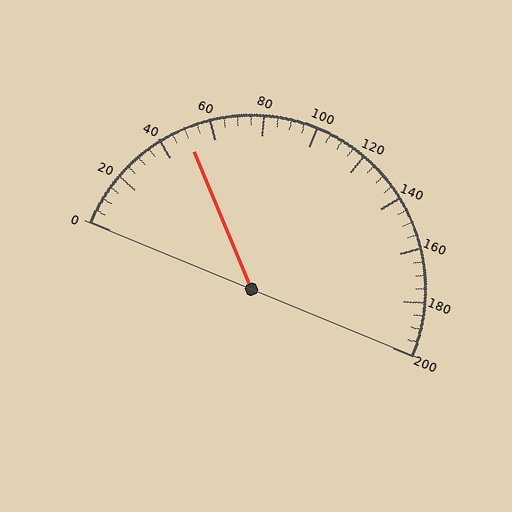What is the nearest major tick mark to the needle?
The nearest major tick mark is 40.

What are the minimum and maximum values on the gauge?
The gauge ranges from 0 to 200.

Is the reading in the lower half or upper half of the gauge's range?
The reading is in the lower half of the range (0 to 200).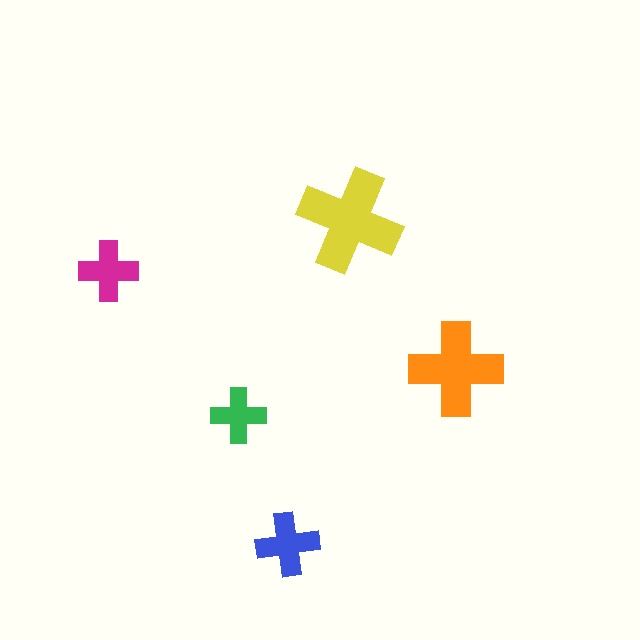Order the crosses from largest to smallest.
the yellow one, the orange one, the blue one, the magenta one, the green one.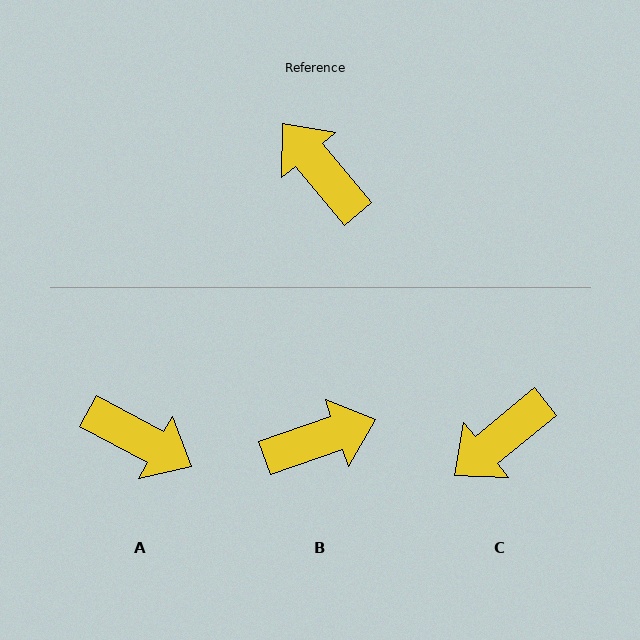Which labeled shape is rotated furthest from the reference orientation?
A, about 158 degrees away.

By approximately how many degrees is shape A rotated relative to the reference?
Approximately 158 degrees clockwise.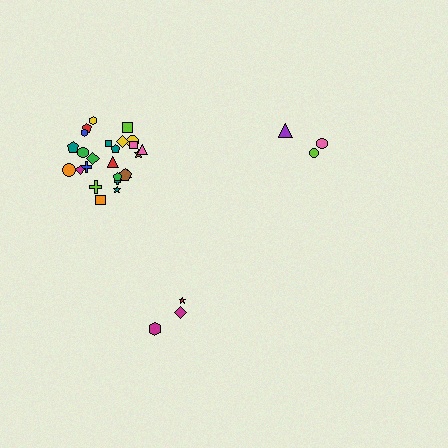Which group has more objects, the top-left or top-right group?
The top-left group.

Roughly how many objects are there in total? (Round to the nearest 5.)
Roughly 30 objects in total.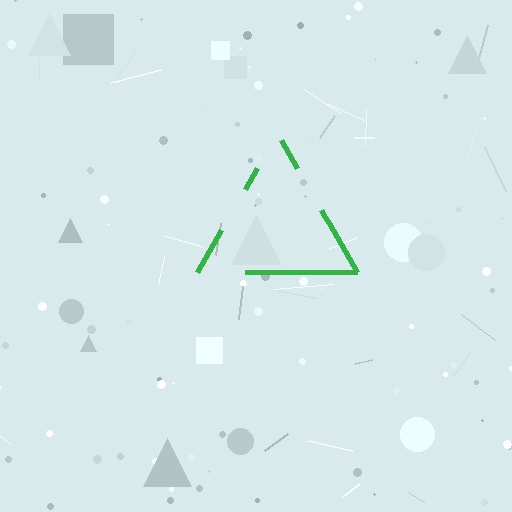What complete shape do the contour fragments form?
The contour fragments form a triangle.